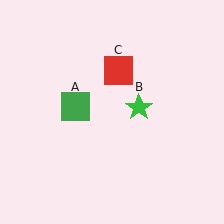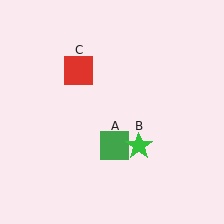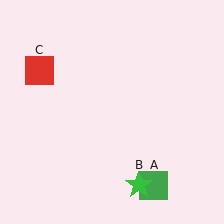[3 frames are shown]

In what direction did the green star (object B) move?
The green star (object B) moved down.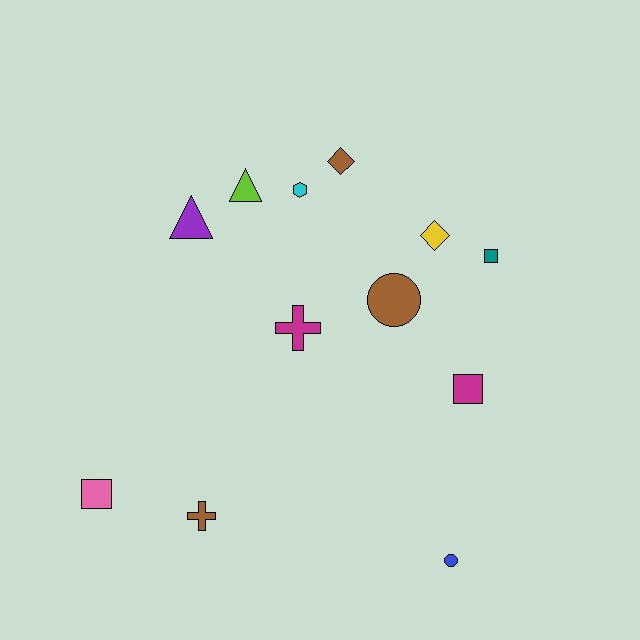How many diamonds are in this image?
There are 2 diamonds.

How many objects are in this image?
There are 12 objects.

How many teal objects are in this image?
There is 1 teal object.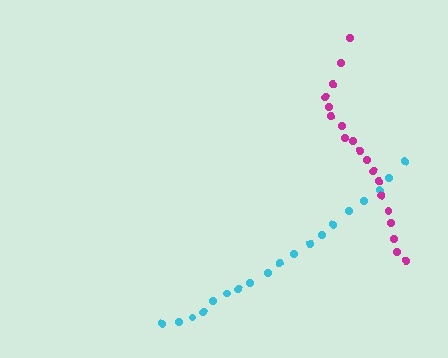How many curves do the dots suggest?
There are 2 distinct paths.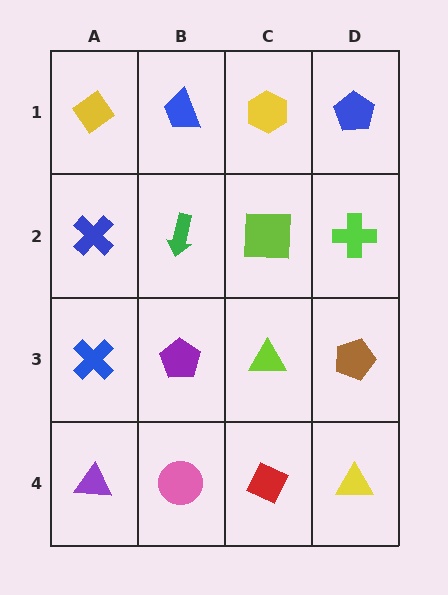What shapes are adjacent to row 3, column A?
A blue cross (row 2, column A), a purple triangle (row 4, column A), a purple pentagon (row 3, column B).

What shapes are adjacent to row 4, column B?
A purple pentagon (row 3, column B), a purple triangle (row 4, column A), a red diamond (row 4, column C).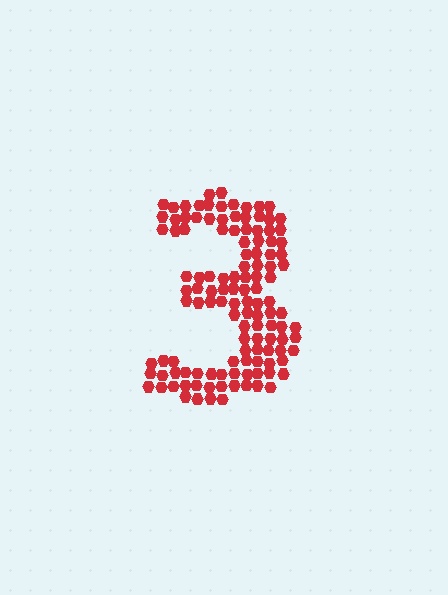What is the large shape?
The large shape is the digit 3.